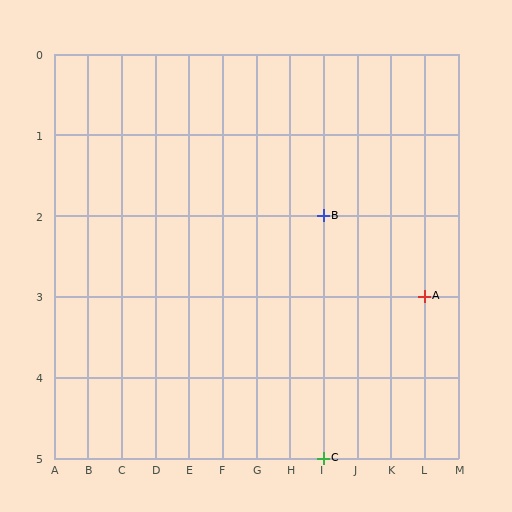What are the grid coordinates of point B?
Point B is at grid coordinates (I, 2).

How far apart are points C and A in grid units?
Points C and A are 3 columns and 2 rows apart (about 3.6 grid units diagonally).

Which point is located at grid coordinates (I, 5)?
Point C is at (I, 5).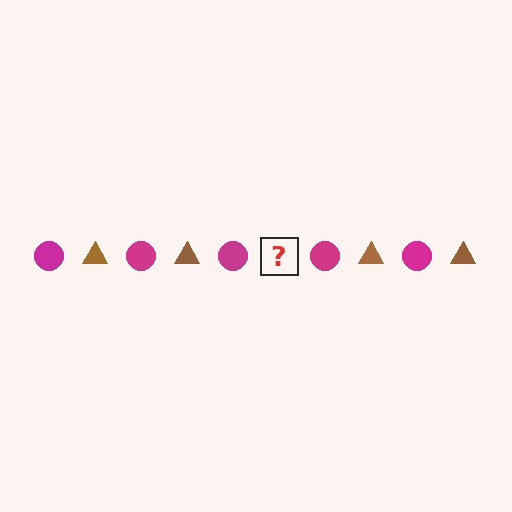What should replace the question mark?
The question mark should be replaced with a brown triangle.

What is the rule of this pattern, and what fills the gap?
The rule is that the pattern alternates between magenta circle and brown triangle. The gap should be filled with a brown triangle.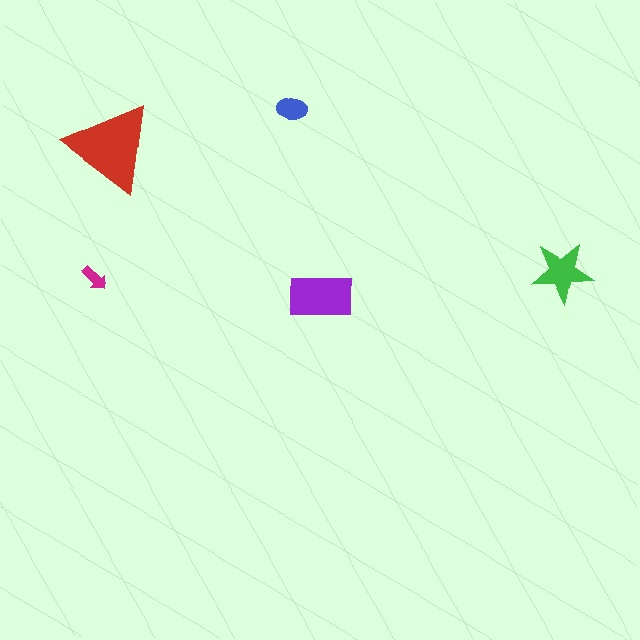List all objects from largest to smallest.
The red triangle, the purple rectangle, the green star, the blue ellipse, the magenta arrow.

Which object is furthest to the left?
The magenta arrow is leftmost.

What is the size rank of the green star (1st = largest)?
3rd.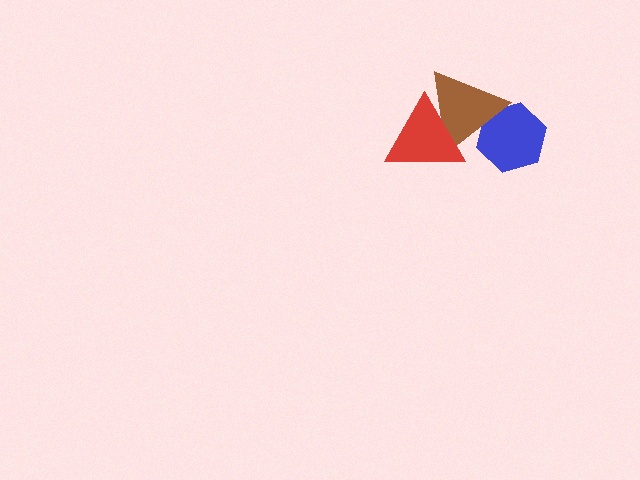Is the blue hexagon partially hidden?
Yes, it is partially covered by another shape.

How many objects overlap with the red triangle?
1 object overlaps with the red triangle.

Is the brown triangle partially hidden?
Yes, it is partially covered by another shape.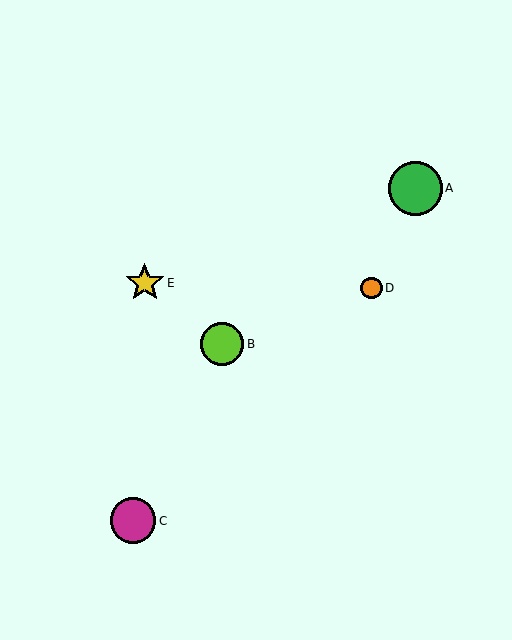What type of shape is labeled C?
Shape C is a magenta circle.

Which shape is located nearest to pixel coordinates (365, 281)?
The orange circle (labeled D) at (371, 288) is nearest to that location.